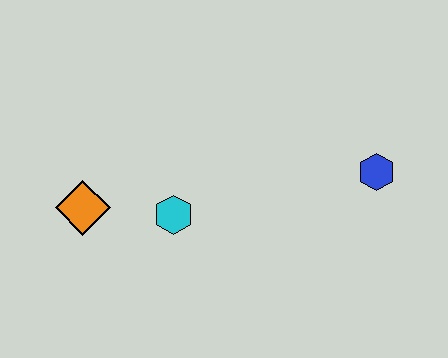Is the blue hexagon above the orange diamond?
Yes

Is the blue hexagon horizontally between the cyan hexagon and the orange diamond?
No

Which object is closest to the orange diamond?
The cyan hexagon is closest to the orange diamond.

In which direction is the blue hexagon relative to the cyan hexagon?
The blue hexagon is to the right of the cyan hexagon.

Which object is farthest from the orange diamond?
The blue hexagon is farthest from the orange diamond.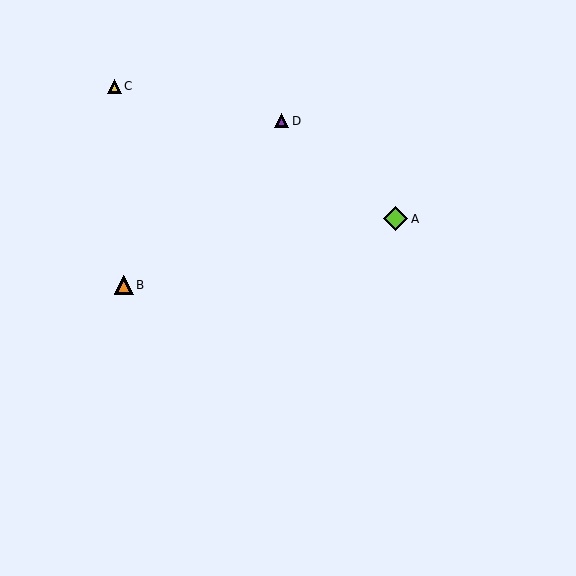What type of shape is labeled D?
Shape D is a purple triangle.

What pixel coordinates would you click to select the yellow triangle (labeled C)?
Click at (114, 86) to select the yellow triangle C.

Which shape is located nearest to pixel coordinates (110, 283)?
The orange triangle (labeled B) at (124, 285) is nearest to that location.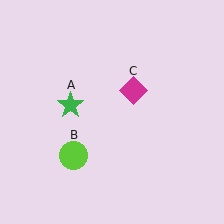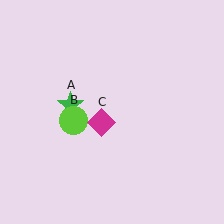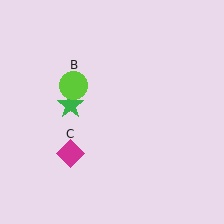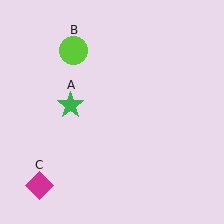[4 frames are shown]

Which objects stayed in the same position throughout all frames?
Green star (object A) remained stationary.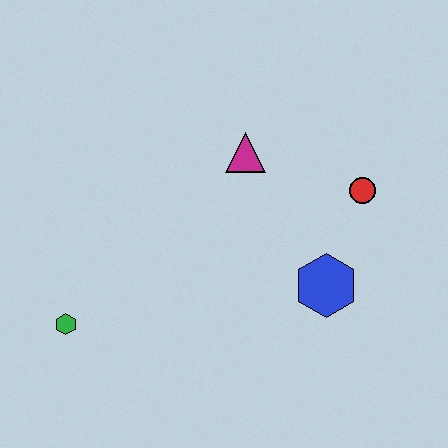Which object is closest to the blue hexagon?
The red circle is closest to the blue hexagon.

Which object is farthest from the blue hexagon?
The green hexagon is farthest from the blue hexagon.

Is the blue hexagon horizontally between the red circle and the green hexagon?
Yes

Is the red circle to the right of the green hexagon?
Yes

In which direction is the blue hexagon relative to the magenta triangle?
The blue hexagon is below the magenta triangle.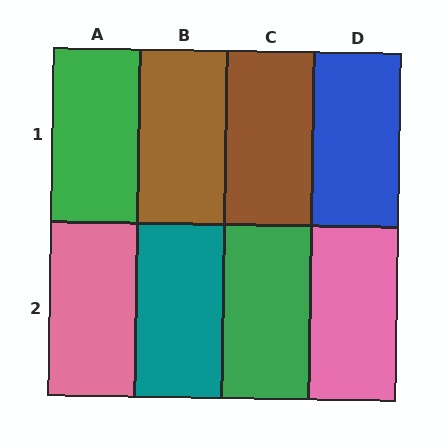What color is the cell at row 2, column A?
Pink.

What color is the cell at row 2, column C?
Green.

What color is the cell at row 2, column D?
Pink.